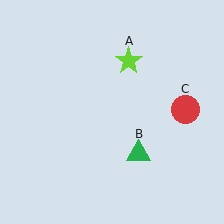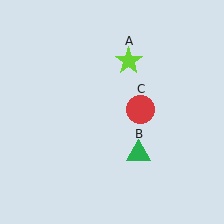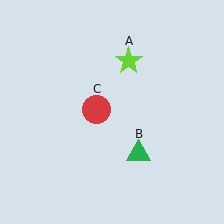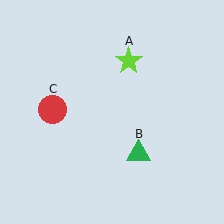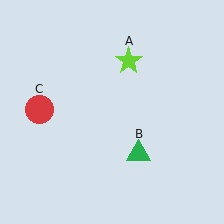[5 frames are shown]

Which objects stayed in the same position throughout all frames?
Lime star (object A) and green triangle (object B) remained stationary.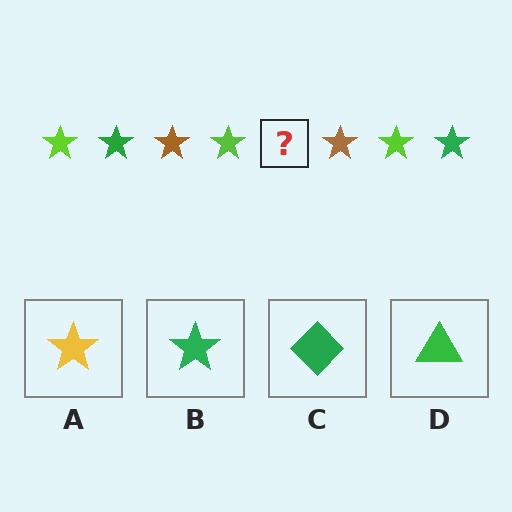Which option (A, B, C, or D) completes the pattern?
B.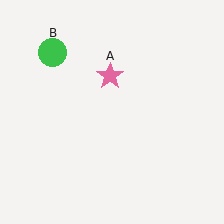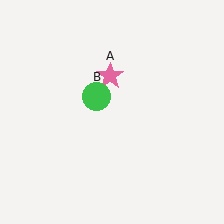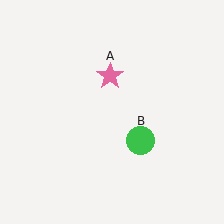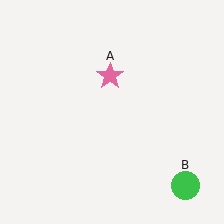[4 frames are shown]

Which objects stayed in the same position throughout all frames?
Pink star (object A) remained stationary.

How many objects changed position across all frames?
1 object changed position: green circle (object B).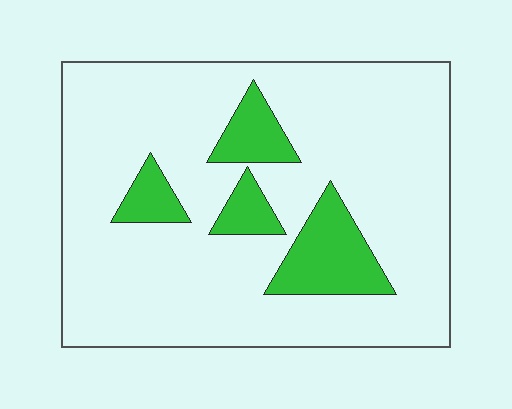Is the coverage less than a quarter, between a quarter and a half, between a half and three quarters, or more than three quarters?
Less than a quarter.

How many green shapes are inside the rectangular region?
4.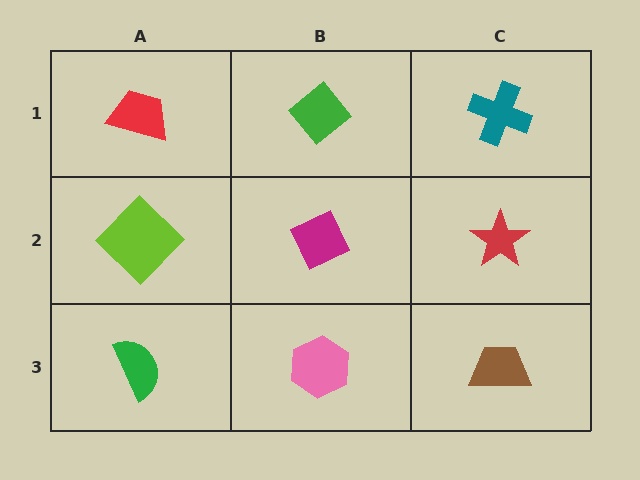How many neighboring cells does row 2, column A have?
3.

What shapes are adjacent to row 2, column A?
A red trapezoid (row 1, column A), a green semicircle (row 3, column A), a magenta diamond (row 2, column B).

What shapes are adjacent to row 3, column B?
A magenta diamond (row 2, column B), a green semicircle (row 3, column A), a brown trapezoid (row 3, column C).